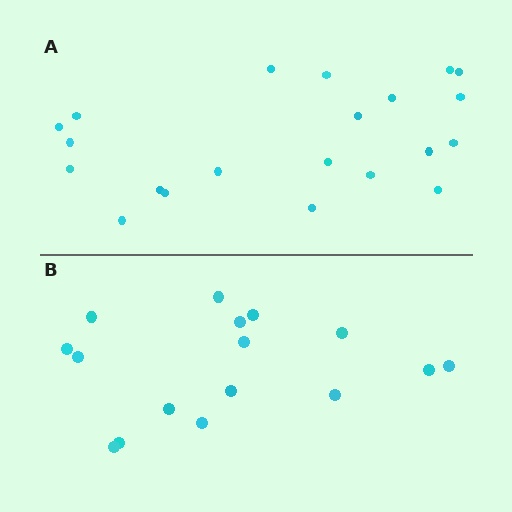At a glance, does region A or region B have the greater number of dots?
Region A (the top region) has more dots.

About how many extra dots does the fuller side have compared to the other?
Region A has about 5 more dots than region B.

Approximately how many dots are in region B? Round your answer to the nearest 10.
About 20 dots. (The exact count is 16, which rounds to 20.)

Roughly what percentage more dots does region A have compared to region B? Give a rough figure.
About 30% more.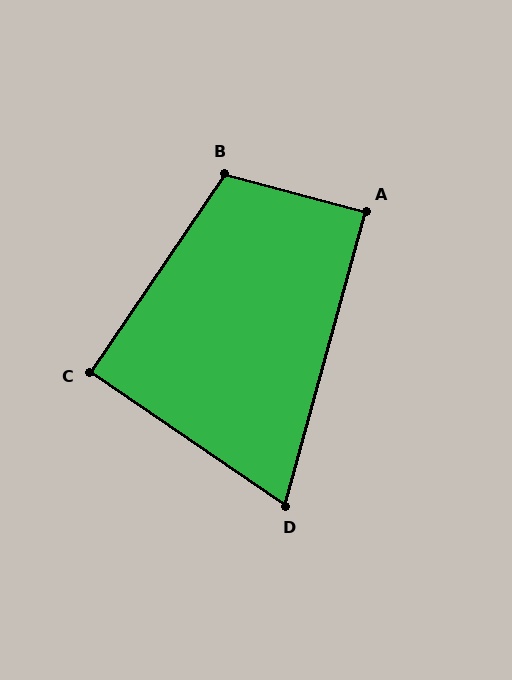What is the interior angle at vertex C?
Approximately 90 degrees (approximately right).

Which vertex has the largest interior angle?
B, at approximately 109 degrees.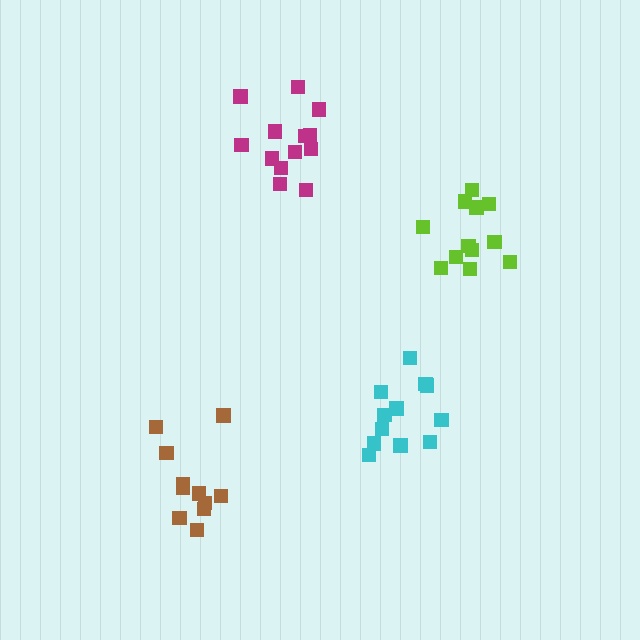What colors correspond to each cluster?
The clusters are colored: cyan, magenta, brown, lime.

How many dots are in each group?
Group 1: 12 dots, Group 2: 13 dots, Group 3: 11 dots, Group 4: 12 dots (48 total).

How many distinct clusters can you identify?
There are 4 distinct clusters.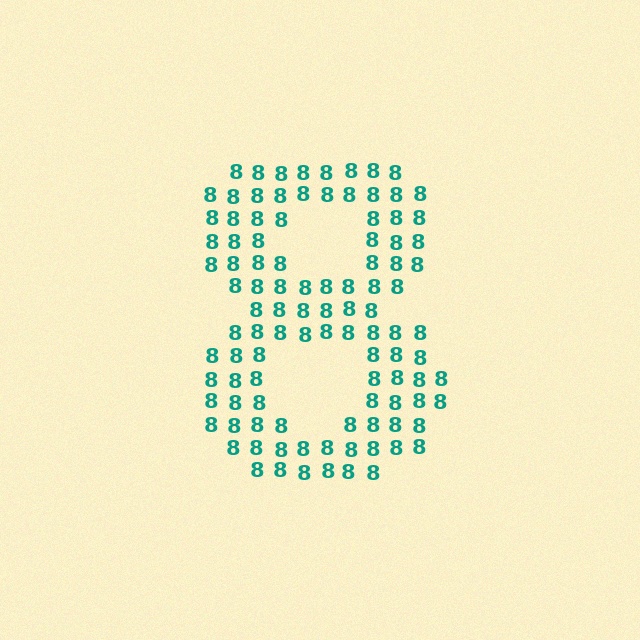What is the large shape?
The large shape is the digit 8.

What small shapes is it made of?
It is made of small digit 8's.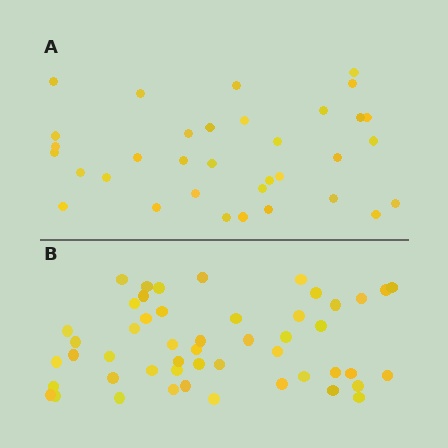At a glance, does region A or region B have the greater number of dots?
Region B (the bottom region) has more dots.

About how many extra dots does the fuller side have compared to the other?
Region B has approximately 15 more dots than region A.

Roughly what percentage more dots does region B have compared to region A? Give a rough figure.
About 45% more.